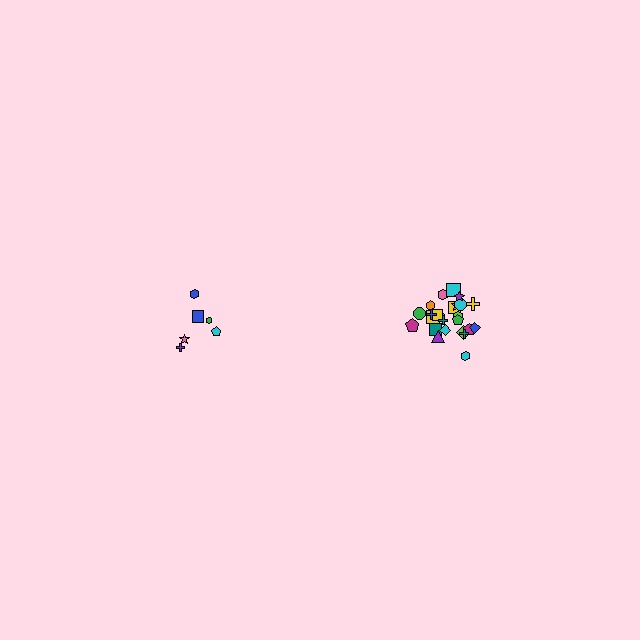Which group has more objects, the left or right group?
The right group.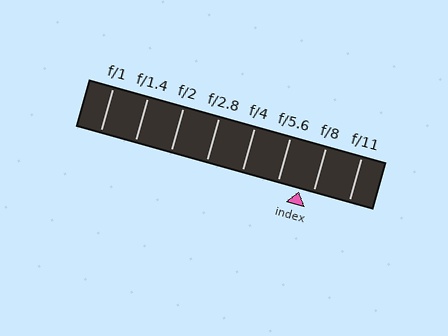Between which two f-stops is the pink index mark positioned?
The index mark is between f/5.6 and f/8.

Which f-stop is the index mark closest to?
The index mark is closest to f/8.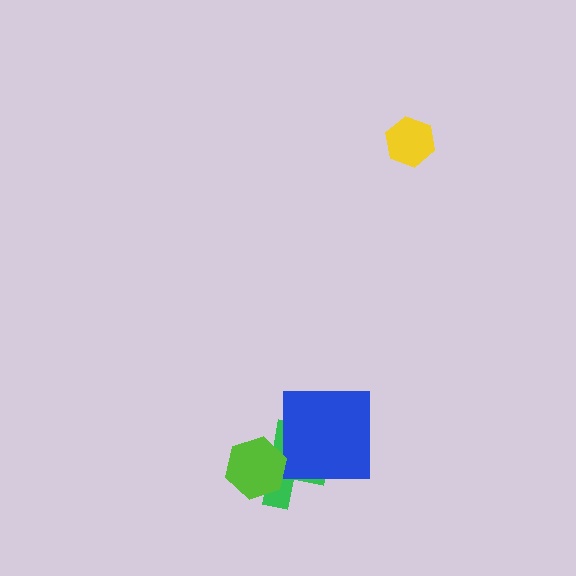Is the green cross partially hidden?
Yes, it is partially covered by another shape.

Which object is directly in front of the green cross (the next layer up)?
The blue square is directly in front of the green cross.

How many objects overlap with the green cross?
2 objects overlap with the green cross.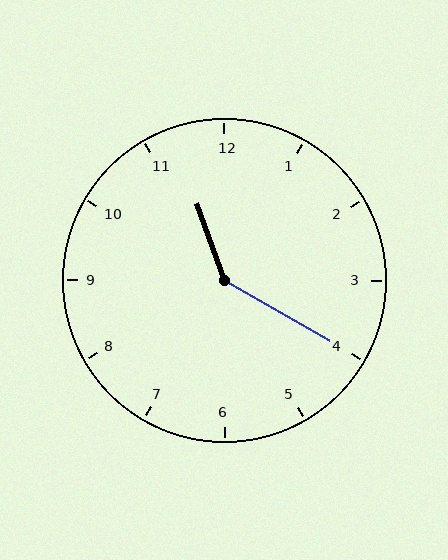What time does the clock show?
11:20.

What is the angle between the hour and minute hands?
Approximately 140 degrees.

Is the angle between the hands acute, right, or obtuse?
It is obtuse.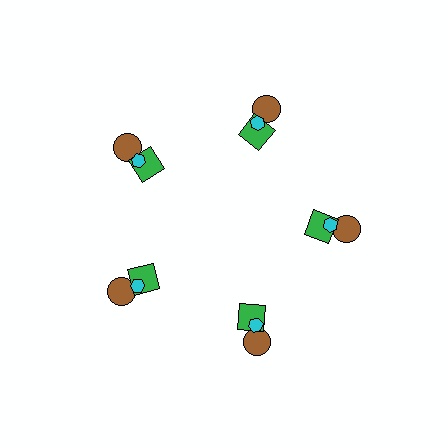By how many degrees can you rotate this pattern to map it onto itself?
The pattern maps onto itself every 72 degrees of rotation.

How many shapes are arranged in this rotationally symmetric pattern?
There are 15 shapes, arranged in 5 groups of 3.